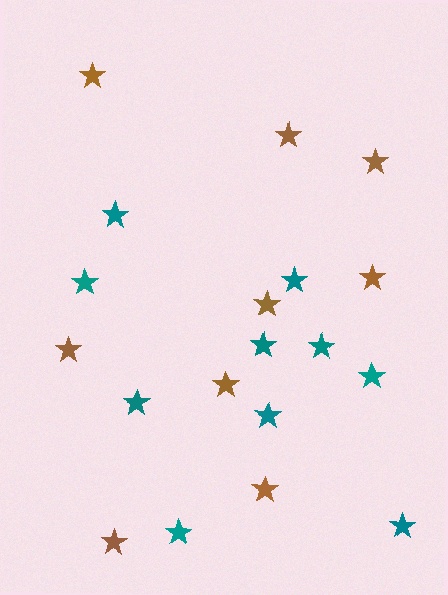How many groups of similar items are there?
There are 2 groups: one group of brown stars (9) and one group of teal stars (10).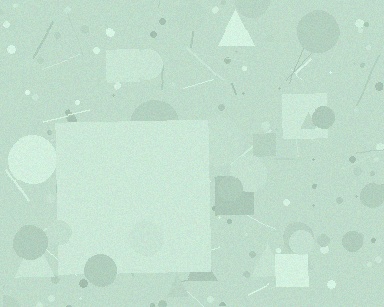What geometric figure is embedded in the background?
A square is embedded in the background.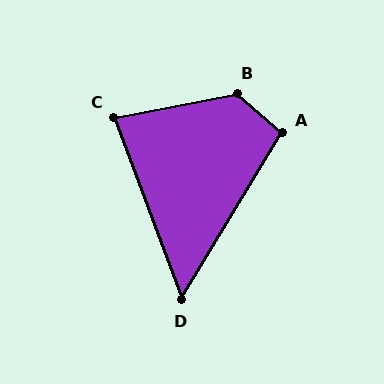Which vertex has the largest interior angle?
B, at approximately 128 degrees.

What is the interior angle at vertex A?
Approximately 100 degrees (obtuse).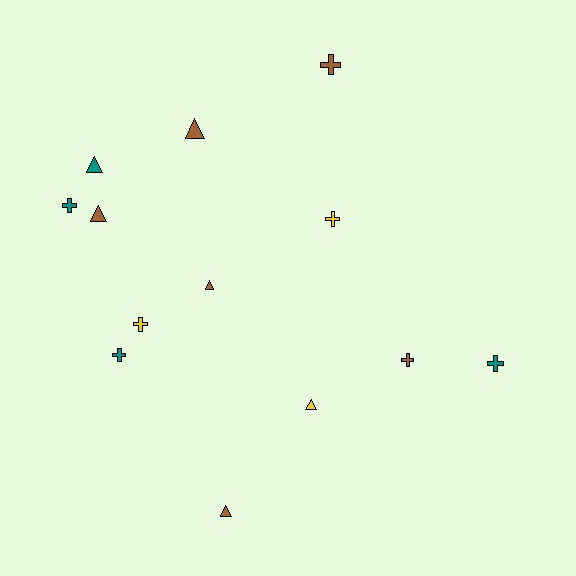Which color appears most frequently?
Brown, with 6 objects.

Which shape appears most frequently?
Cross, with 7 objects.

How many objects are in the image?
There are 13 objects.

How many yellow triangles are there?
There is 1 yellow triangle.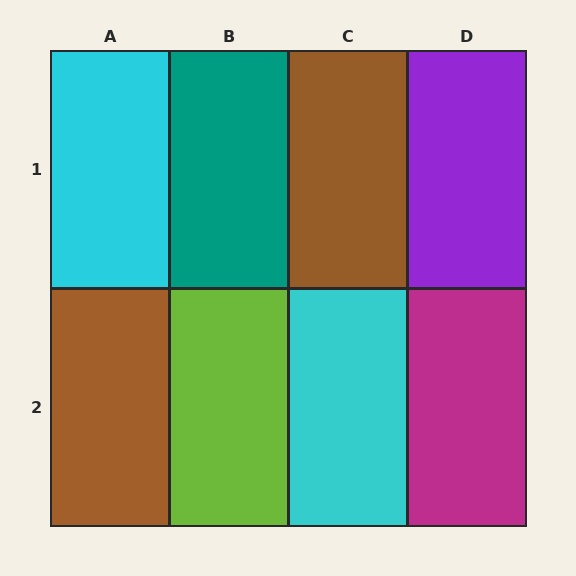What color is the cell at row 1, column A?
Cyan.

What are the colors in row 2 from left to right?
Brown, lime, cyan, magenta.